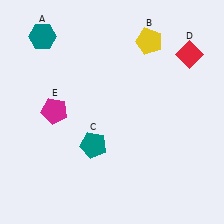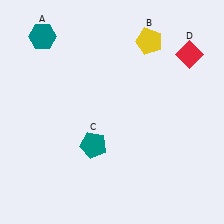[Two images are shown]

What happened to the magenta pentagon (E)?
The magenta pentagon (E) was removed in Image 2. It was in the top-left area of Image 1.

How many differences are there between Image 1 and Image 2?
There is 1 difference between the two images.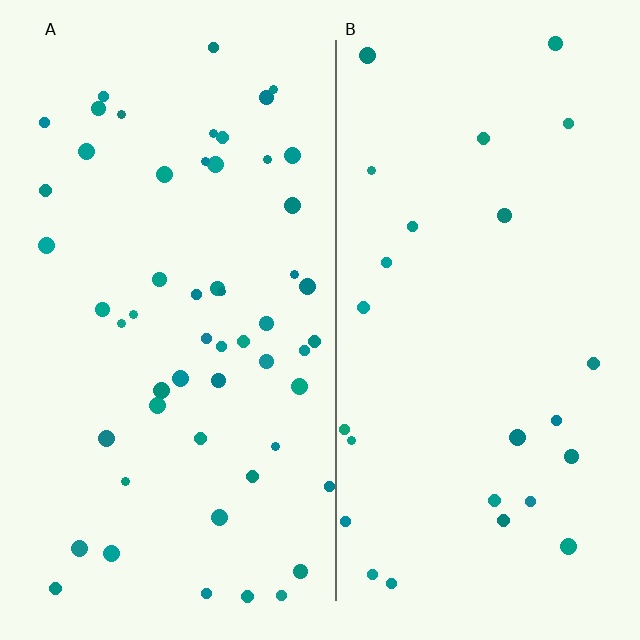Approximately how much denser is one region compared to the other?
Approximately 2.2× — region A over region B.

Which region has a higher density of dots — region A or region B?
A (the left).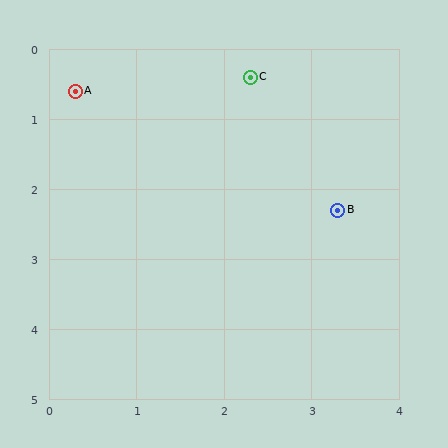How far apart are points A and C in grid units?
Points A and C are about 2.0 grid units apart.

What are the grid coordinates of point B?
Point B is at approximately (3.3, 2.3).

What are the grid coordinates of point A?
Point A is at approximately (0.3, 0.6).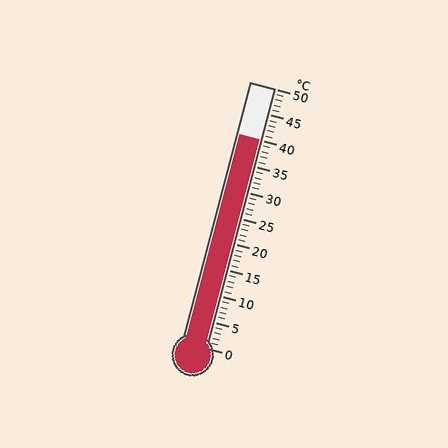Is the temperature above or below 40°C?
The temperature is at 40°C.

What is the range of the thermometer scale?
The thermometer scale ranges from 0°C to 50°C.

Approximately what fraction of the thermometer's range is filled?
The thermometer is filled to approximately 80% of its range.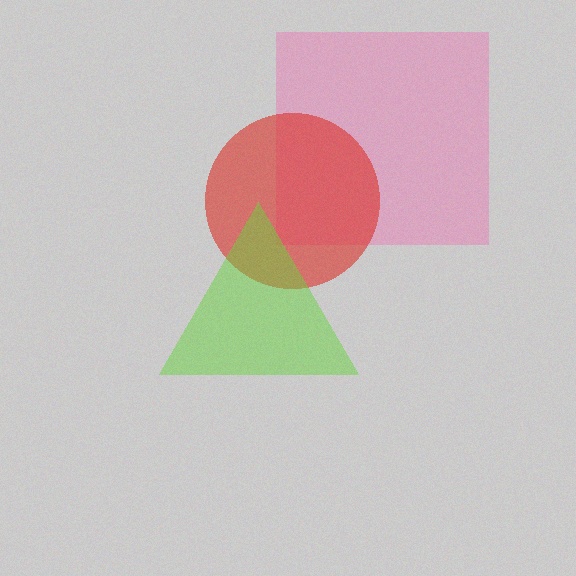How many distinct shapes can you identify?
There are 3 distinct shapes: a pink square, a red circle, a lime triangle.